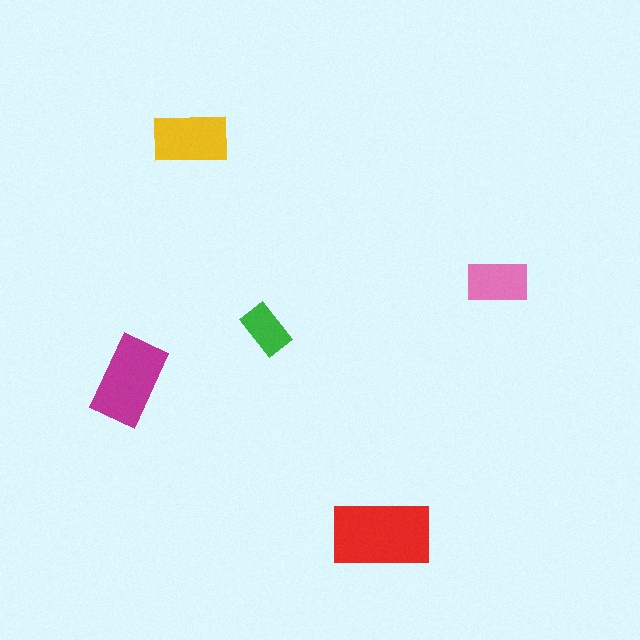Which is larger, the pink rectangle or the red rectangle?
The red one.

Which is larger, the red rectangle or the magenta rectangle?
The red one.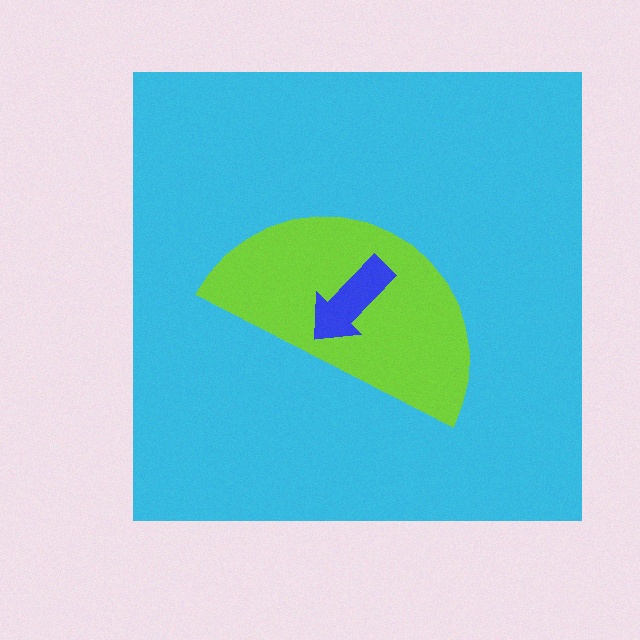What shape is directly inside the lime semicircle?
The blue arrow.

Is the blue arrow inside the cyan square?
Yes.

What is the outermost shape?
The cyan square.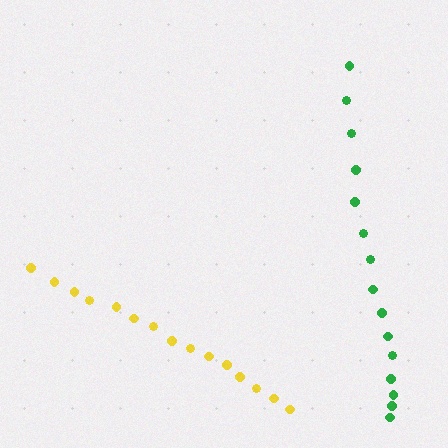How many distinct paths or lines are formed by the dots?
There are 2 distinct paths.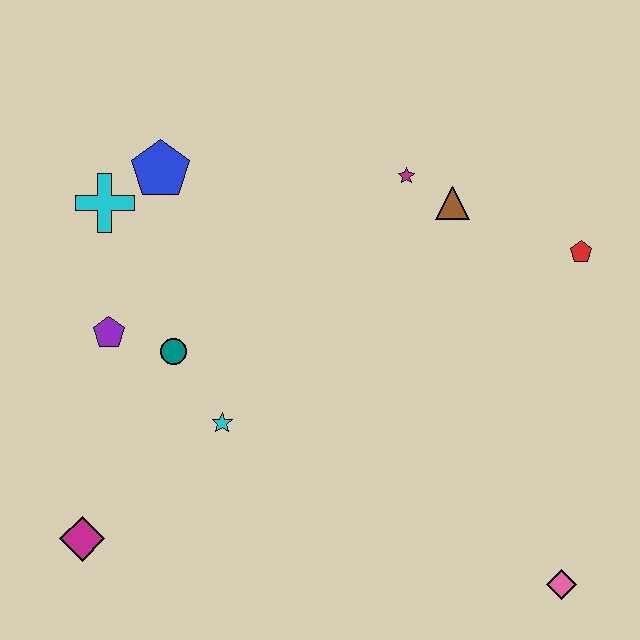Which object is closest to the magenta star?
The brown triangle is closest to the magenta star.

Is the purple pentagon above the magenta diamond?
Yes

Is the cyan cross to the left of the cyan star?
Yes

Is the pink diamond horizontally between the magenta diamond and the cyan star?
No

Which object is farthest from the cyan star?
The red pentagon is farthest from the cyan star.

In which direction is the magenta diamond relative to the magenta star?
The magenta diamond is below the magenta star.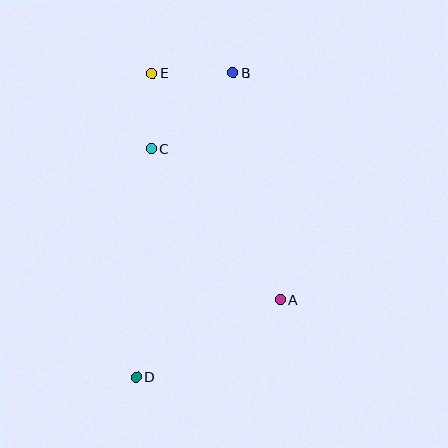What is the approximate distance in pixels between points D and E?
The distance between D and E is approximately 304 pixels.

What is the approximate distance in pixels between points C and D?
The distance between C and D is approximately 229 pixels.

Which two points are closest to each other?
Points C and E are closest to each other.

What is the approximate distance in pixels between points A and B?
The distance between A and B is approximately 232 pixels.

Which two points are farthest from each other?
Points B and D are farthest from each other.